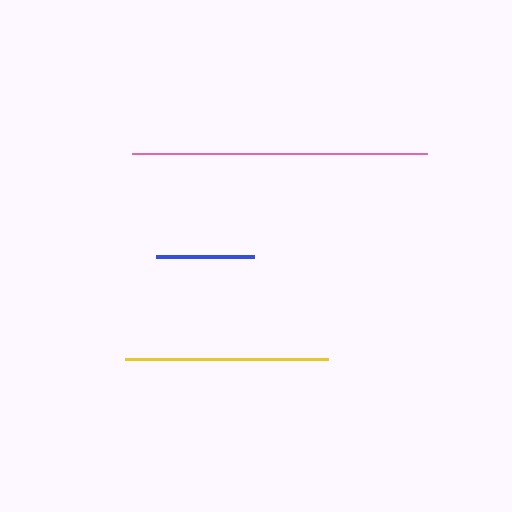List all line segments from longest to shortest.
From longest to shortest: pink, yellow, blue.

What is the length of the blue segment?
The blue segment is approximately 98 pixels long.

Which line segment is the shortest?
The blue line is the shortest at approximately 98 pixels.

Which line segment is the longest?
The pink line is the longest at approximately 295 pixels.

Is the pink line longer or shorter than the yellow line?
The pink line is longer than the yellow line.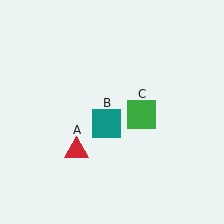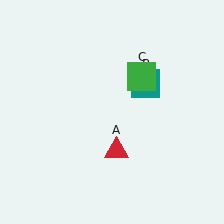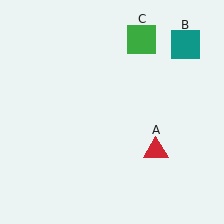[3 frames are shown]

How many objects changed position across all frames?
3 objects changed position: red triangle (object A), teal square (object B), green square (object C).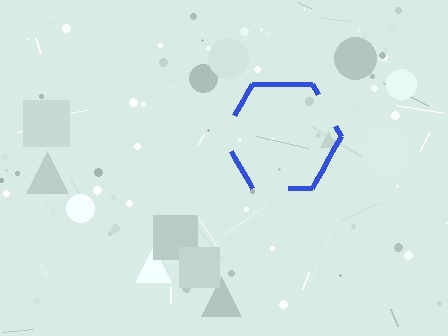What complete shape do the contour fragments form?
The contour fragments form a hexagon.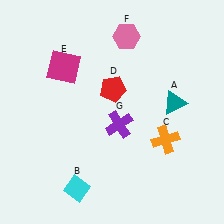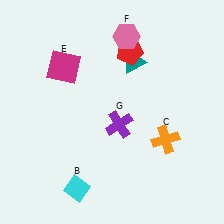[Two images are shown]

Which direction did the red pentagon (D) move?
The red pentagon (D) moved up.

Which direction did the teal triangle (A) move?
The teal triangle (A) moved up.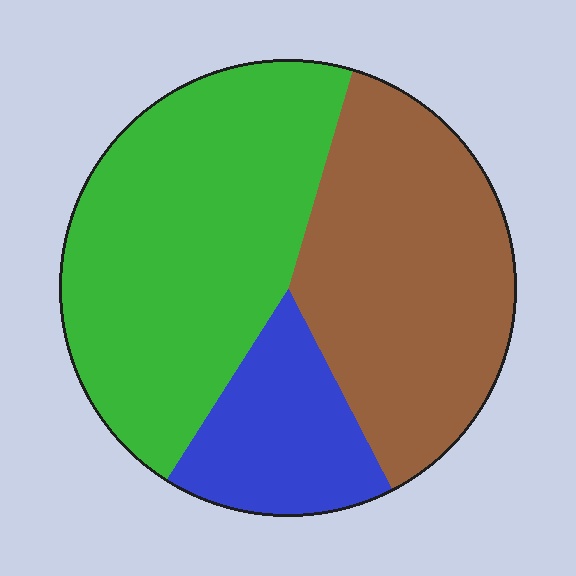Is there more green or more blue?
Green.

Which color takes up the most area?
Green, at roughly 45%.